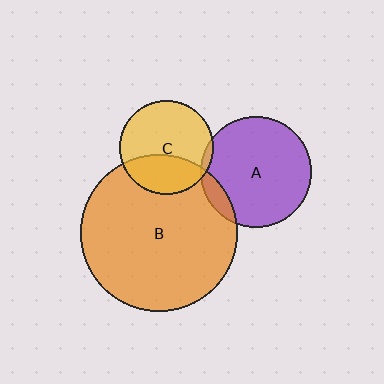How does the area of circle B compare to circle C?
Approximately 2.8 times.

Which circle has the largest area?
Circle B (orange).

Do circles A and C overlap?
Yes.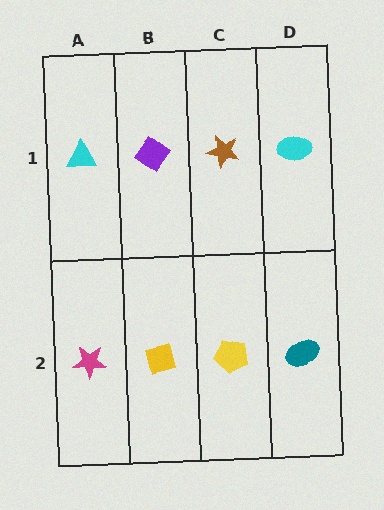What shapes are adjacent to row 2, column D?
A cyan ellipse (row 1, column D), a yellow pentagon (row 2, column C).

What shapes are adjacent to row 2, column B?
A purple diamond (row 1, column B), a magenta star (row 2, column A), a yellow pentagon (row 2, column C).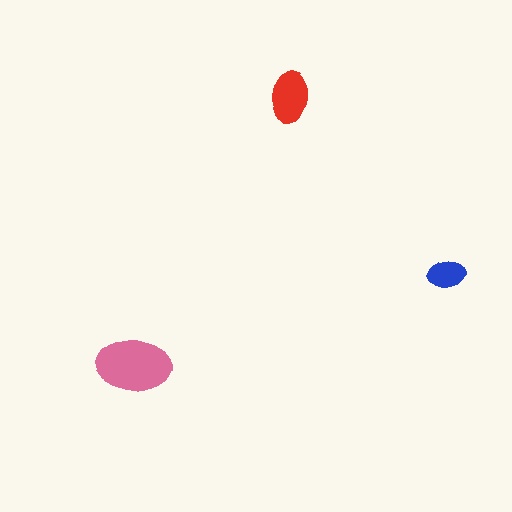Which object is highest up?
The red ellipse is topmost.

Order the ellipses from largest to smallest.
the pink one, the red one, the blue one.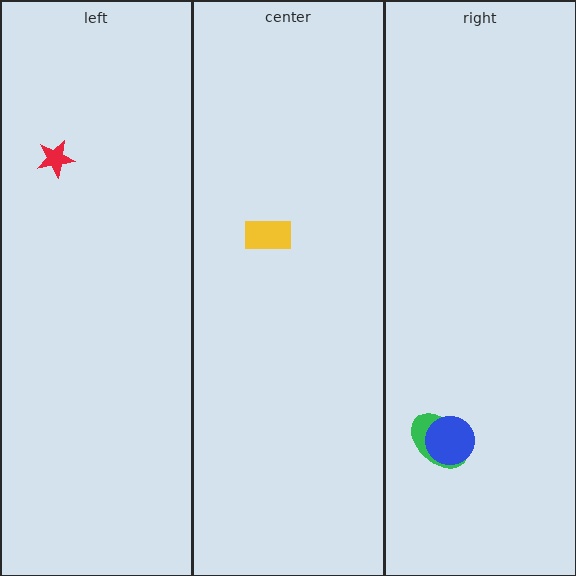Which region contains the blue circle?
The right region.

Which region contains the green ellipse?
The right region.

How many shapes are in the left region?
1.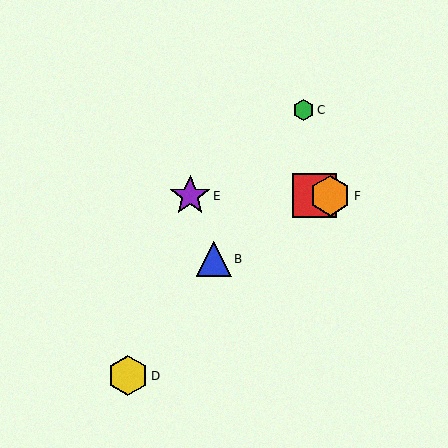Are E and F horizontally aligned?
Yes, both are at y≈196.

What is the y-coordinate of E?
Object E is at y≈196.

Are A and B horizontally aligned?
No, A is at y≈196 and B is at y≈259.